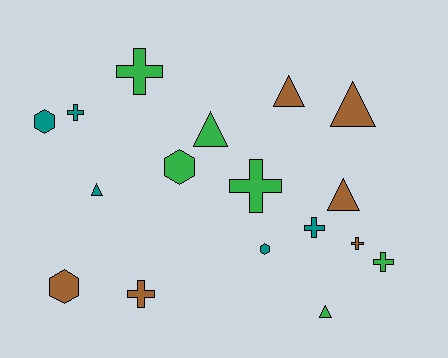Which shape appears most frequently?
Cross, with 7 objects.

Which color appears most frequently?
Green, with 6 objects.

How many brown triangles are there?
There are 3 brown triangles.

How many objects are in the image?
There are 17 objects.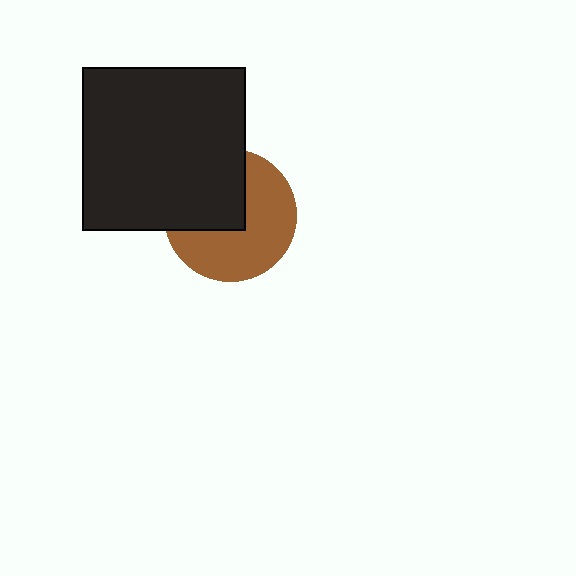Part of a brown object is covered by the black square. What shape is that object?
It is a circle.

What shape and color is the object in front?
The object in front is a black square.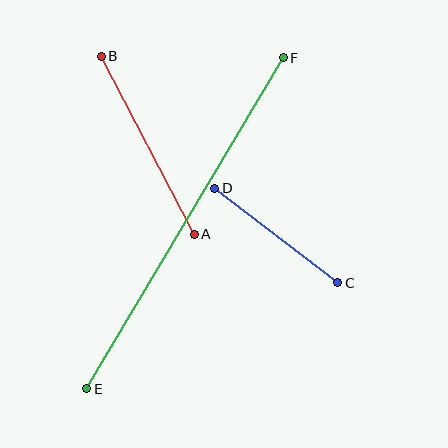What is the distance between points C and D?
The distance is approximately 155 pixels.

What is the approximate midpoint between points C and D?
The midpoint is at approximately (276, 235) pixels.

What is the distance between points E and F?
The distance is approximately 385 pixels.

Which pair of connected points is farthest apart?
Points E and F are farthest apart.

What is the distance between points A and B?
The distance is approximately 201 pixels.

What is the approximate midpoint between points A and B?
The midpoint is at approximately (148, 145) pixels.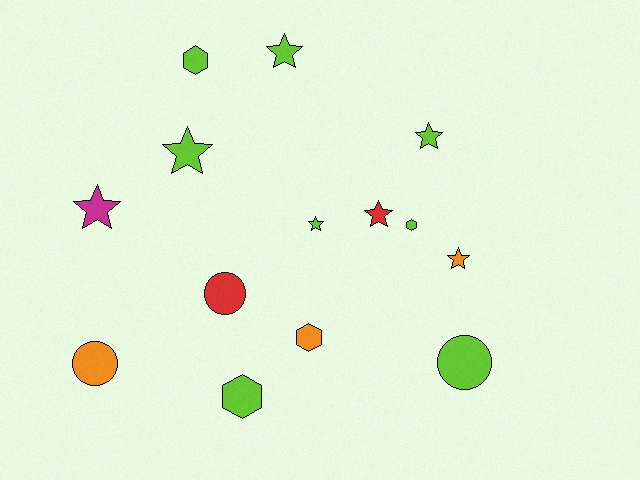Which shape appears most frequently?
Star, with 7 objects.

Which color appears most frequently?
Lime, with 8 objects.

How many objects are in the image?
There are 14 objects.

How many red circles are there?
There is 1 red circle.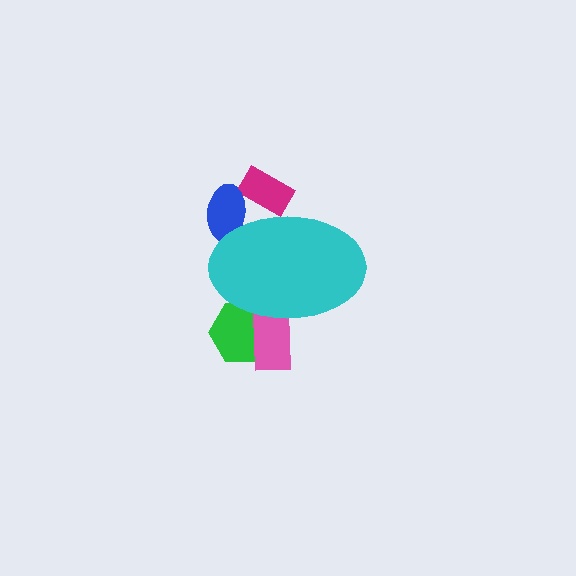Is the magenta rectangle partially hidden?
Yes, the magenta rectangle is partially hidden behind the cyan ellipse.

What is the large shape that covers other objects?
A cyan ellipse.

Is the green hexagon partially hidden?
Yes, the green hexagon is partially hidden behind the cyan ellipse.